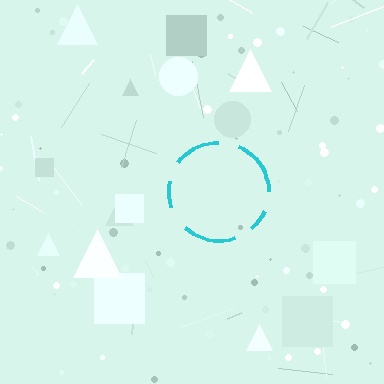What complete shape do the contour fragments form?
The contour fragments form a circle.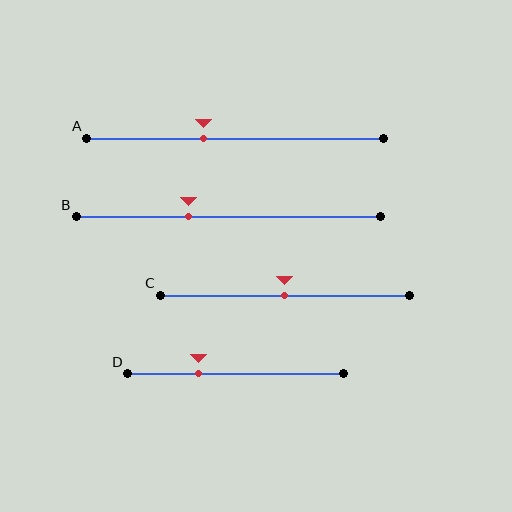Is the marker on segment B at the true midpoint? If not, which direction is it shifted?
No, the marker on segment B is shifted to the left by about 13% of the segment length.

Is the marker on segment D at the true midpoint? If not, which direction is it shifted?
No, the marker on segment D is shifted to the left by about 17% of the segment length.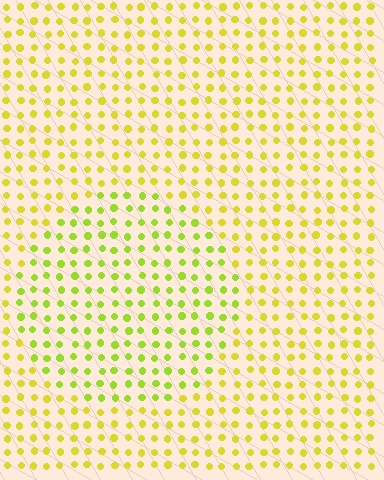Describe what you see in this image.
The image is filled with small yellow elements in a uniform arrangement. A circle-shaped region is visible where the elements are tinted to a slightly different hue, forming a subtle color boundary.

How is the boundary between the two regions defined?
The boundary is defined purely by a slight shift in hue (about 26 degrees). Spacing, size, and orientation are identical on both sides.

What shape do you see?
I see a circle.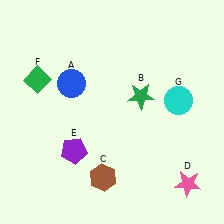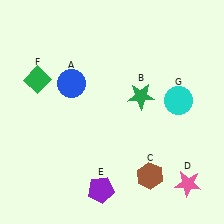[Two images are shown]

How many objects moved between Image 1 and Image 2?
2 objects moved between the two images.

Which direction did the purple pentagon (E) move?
The purple pentagon (E) moved down.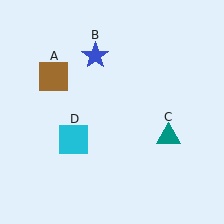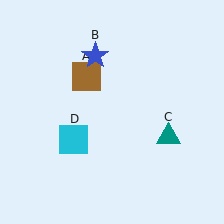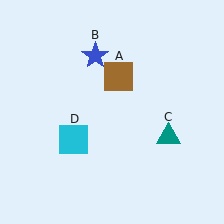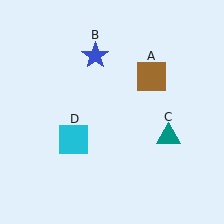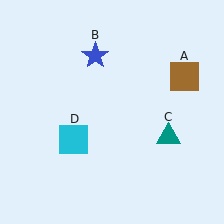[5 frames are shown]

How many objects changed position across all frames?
1 object changed position: brown square (object A).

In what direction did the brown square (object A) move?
The brown square (object A) moved right.